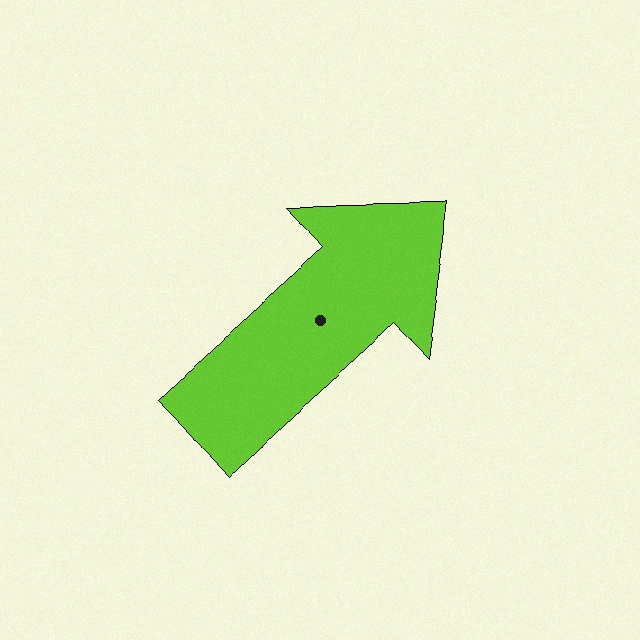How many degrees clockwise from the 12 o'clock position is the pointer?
Approximately 48 degrees.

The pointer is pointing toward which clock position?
Roughly 2 o'clock.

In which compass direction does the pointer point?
Northeast.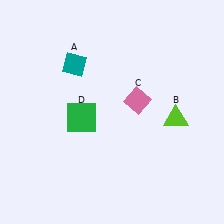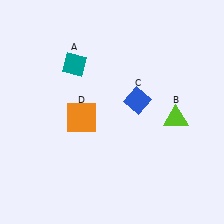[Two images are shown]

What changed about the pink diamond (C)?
In Image 1, C is pink. In Image 2, it changed to blue.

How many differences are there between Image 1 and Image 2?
There are 2 differences between the two images.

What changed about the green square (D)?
In Image 1, D is green. In Image 2, it changed to orange.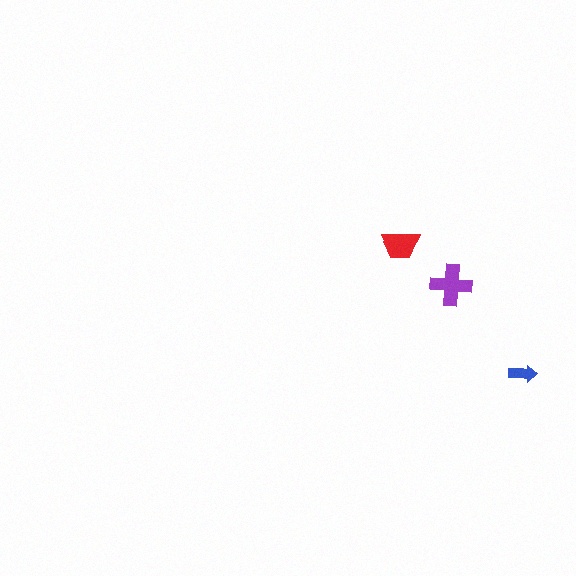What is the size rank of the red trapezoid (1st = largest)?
2nd.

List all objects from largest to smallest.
The purple cross, the red trapezoid, the blue arrow.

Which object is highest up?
The red trapezoid is topmost.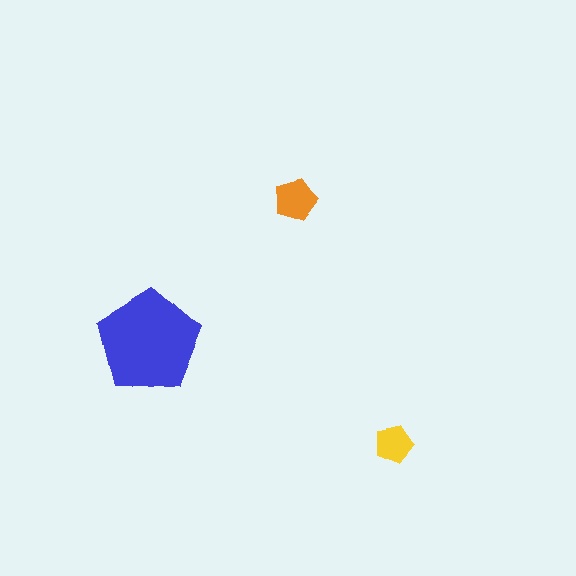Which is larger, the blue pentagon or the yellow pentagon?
The blue one.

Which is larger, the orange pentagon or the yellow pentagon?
The orange one.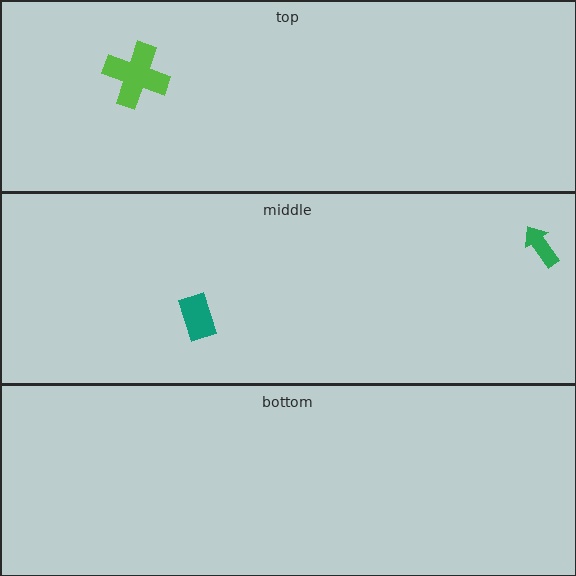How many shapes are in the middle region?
2.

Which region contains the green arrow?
The middle region.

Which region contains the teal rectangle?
The middle region.